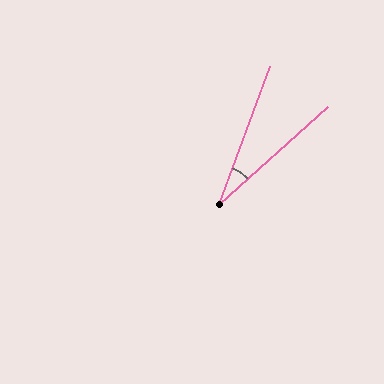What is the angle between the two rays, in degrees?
Approximately 28 degrees.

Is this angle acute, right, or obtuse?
It is acute.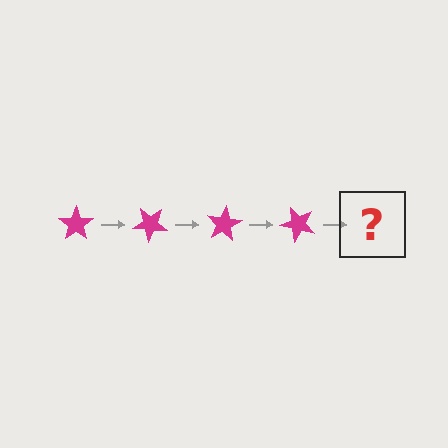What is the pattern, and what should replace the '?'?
The pattern is that the star rotates 40 degrees each step. The '?' should be a magenta star rotated 160 degrees.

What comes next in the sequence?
The next element should be a magenta star rotated 160 degrees.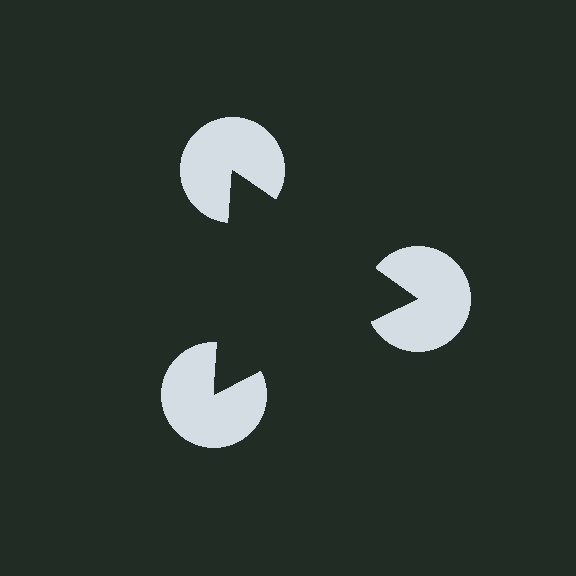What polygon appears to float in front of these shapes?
An illusory triangle — its edges are inferred from the aligned wedge cuts in the pac-man discs, not physically drawn.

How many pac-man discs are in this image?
There are 3 — one at each vertex of the illusory triangle.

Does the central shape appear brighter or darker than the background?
It typically appears slightly darker than the background, even though no actual brightness change is drawn.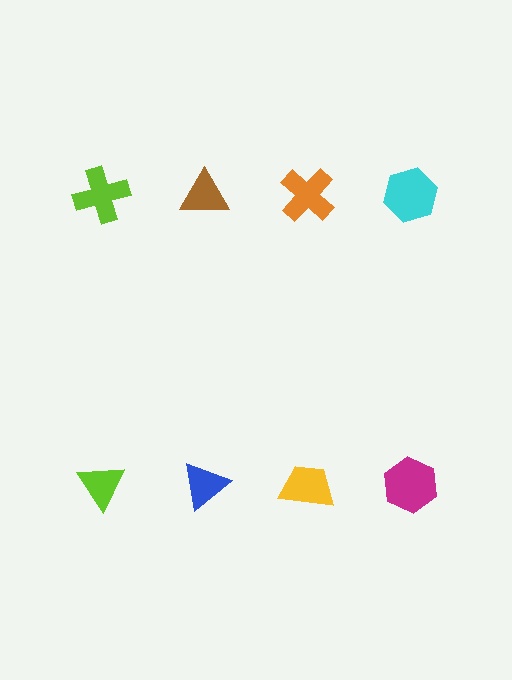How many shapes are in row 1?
4 shapes.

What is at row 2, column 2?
A blue triangle.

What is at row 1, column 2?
A brown triangle.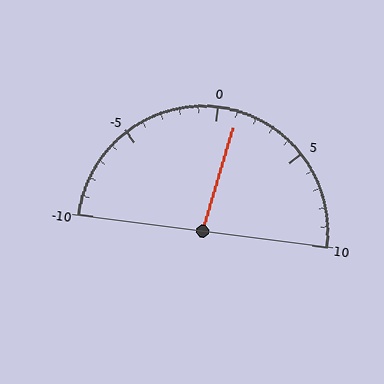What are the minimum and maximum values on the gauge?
The gauge ranges from -10 to 10.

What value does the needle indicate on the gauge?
The needle indicates approximately 1.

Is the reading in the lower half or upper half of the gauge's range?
The reading is in the upper half of the range (-10 to 10).